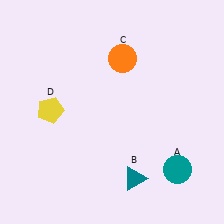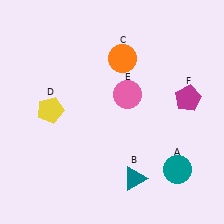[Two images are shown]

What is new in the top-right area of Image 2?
A magenta pentagon (F) was added in the top-right area of Image 2.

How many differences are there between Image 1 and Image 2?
There are 2 differences between the two images.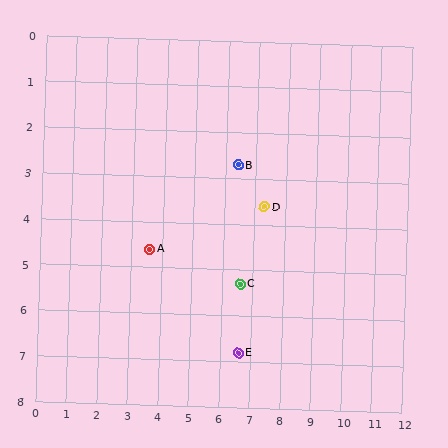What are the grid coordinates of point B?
Point B is at approximately (6.4, 2.7).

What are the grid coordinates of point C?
Point C is at approximately (6.6, 5.3).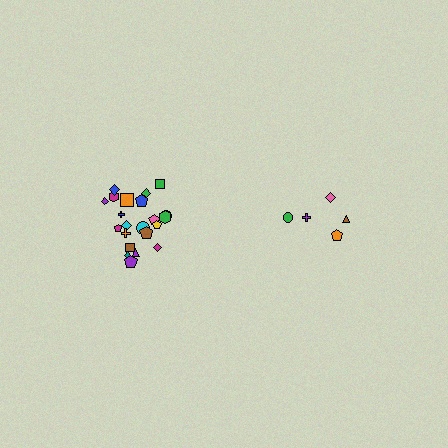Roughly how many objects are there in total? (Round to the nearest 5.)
Roughly 25 objects in total.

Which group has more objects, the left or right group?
The left group.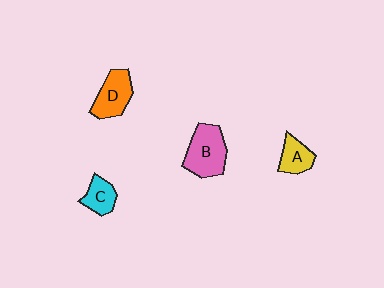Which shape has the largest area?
Shape B (pink).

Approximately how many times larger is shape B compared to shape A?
Approximately 1.8 times.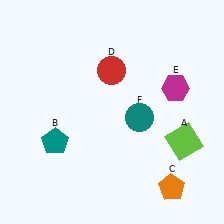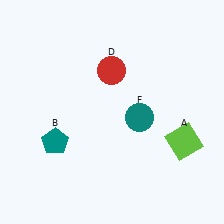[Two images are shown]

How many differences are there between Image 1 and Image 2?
There are 2 differences between the two images.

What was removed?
The magenta hexagon (E), the orange pentagon (C) were removed in Image 2.